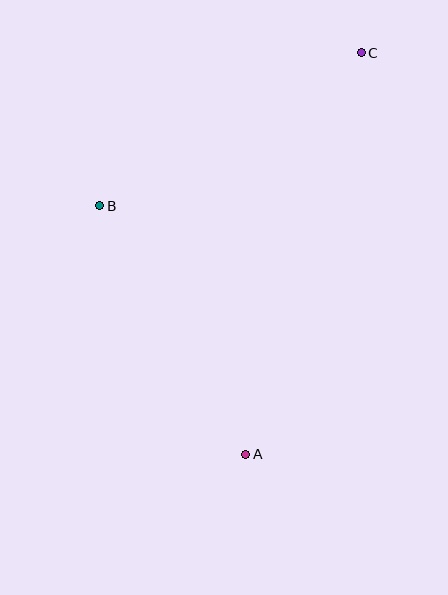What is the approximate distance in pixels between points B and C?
The distance between B and C is approximately 303 pixels.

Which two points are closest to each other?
Points A and B are closest to each other.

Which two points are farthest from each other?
Points A and C are farthest from each other.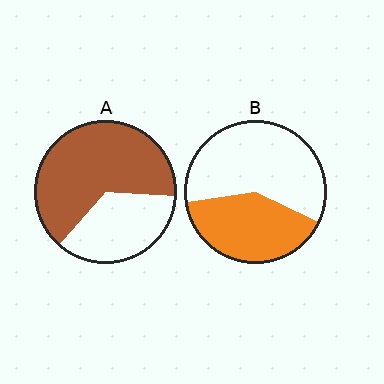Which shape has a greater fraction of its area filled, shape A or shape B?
Shape A.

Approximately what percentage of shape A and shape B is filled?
A is approximately 65% and B is approximately 40%.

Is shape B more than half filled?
No.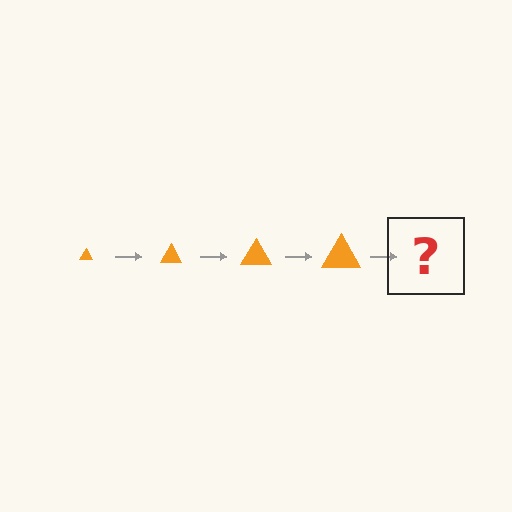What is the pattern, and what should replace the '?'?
The pattern is that the triangle gets progressively larger each step. The '?' should be an orange triangle, larger than the previous one.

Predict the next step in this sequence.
The next step is an orange triangle, larger than the previous one.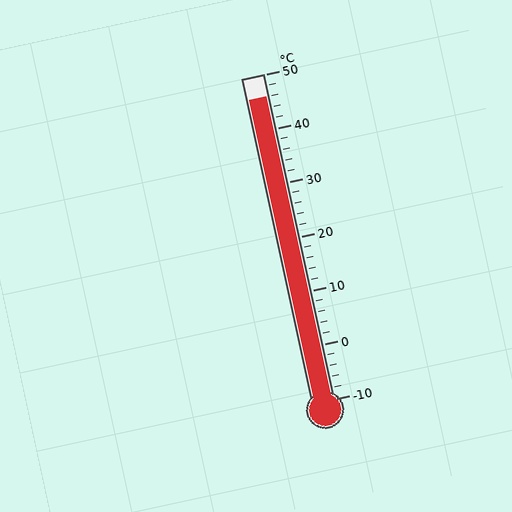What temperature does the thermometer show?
The thermometer shows approximately 46°C.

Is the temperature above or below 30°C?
The temperature is above 30°C.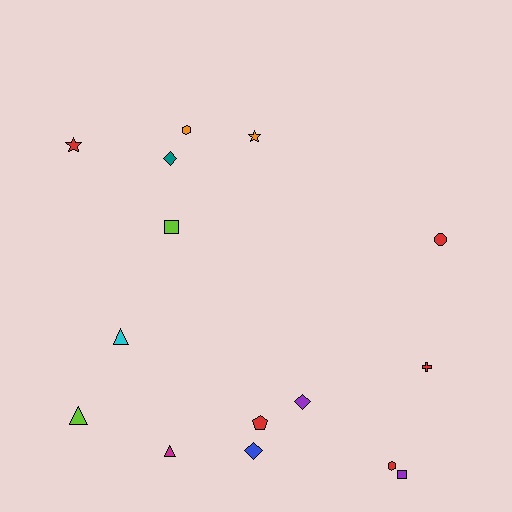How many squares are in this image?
There are 2 squares.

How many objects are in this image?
There are 15 objects.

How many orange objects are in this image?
There are 2 orange objects.